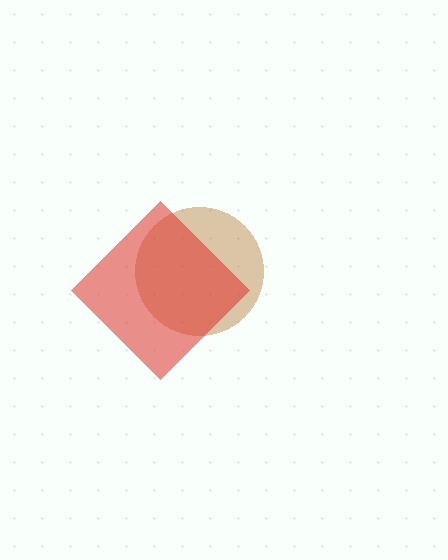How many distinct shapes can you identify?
There are 2 distinct shapes: a brown circle, a red diamond.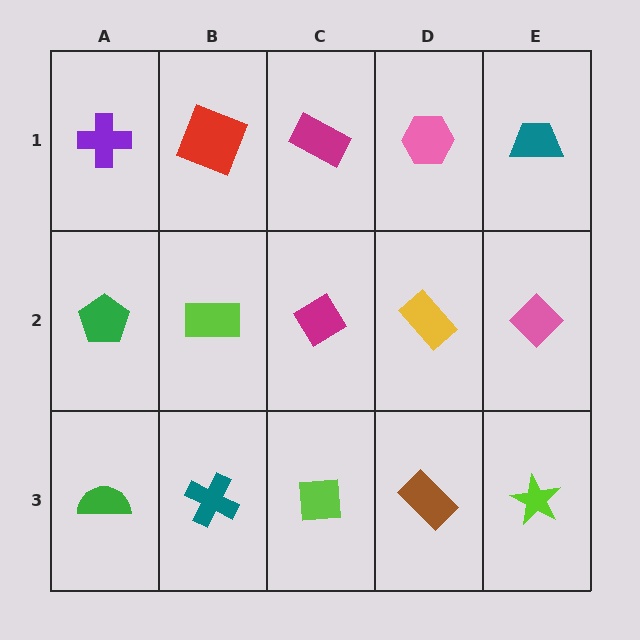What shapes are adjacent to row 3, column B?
A lime rectangle (row 2, column B), a green semicircle (row 3, column A), a lime square (row 3, column C).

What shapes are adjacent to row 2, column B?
A red square (row 1, column B), a teal cross (row 3, column B), a green pentagon (row 2, column A), a magenta diamond (row 2, column C).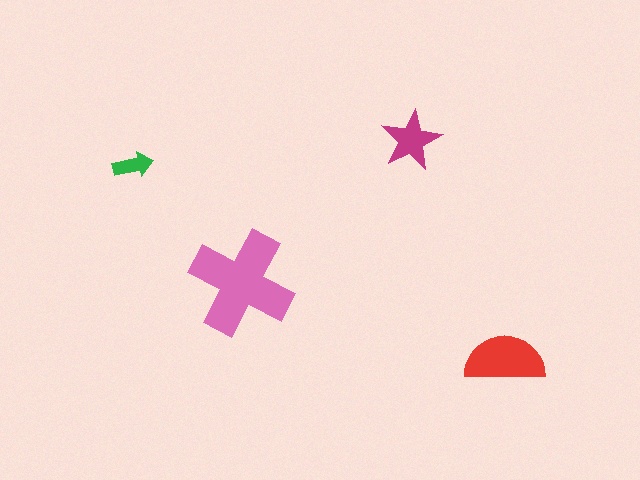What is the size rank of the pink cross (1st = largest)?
1st.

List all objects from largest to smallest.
The pink cross, the red semicircle, the magenta star, the green arrow.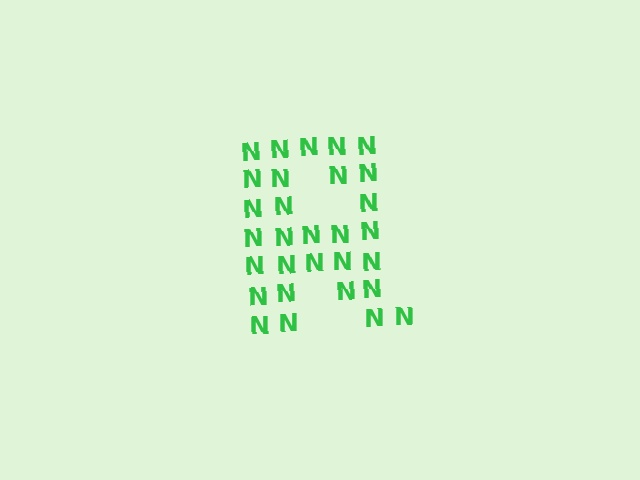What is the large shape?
The large shape is the letter R.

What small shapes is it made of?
It is made of small letter N's.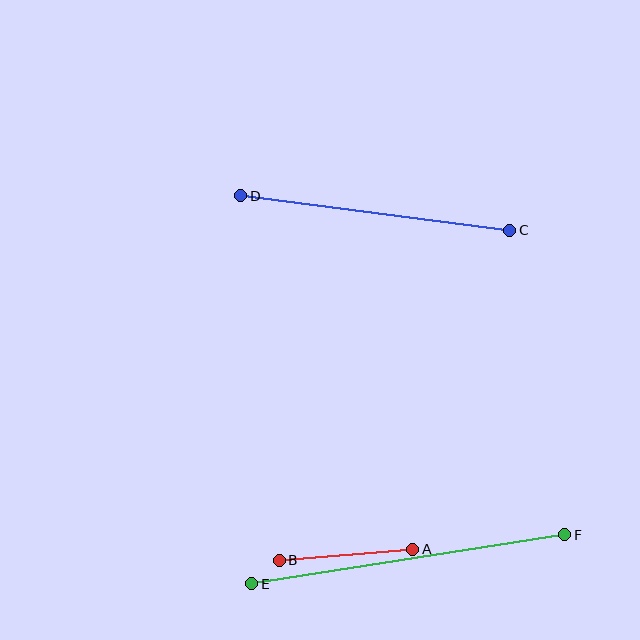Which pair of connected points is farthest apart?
Points E and F are farthest apart.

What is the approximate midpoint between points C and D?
The midpoint is at approximately (375, 213) pixels.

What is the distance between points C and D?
The distance is approximately 271 pixels.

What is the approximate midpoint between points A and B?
The midpoint is at approximately (346, 555) pixels.